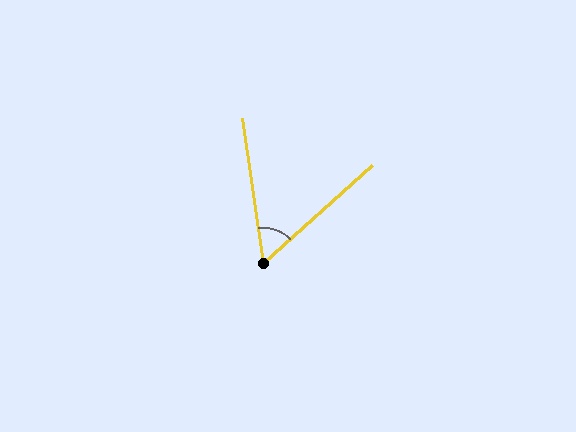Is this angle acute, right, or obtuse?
It is acute.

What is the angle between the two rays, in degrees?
Approximately 57 degrees.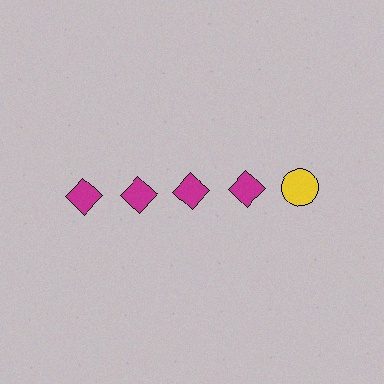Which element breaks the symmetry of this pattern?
The yellow circle in the top row, rightmost column breaks the symmetry. All other shapes are magenta diamonds.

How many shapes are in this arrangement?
There are 5 shapes arranged in a grid pattern.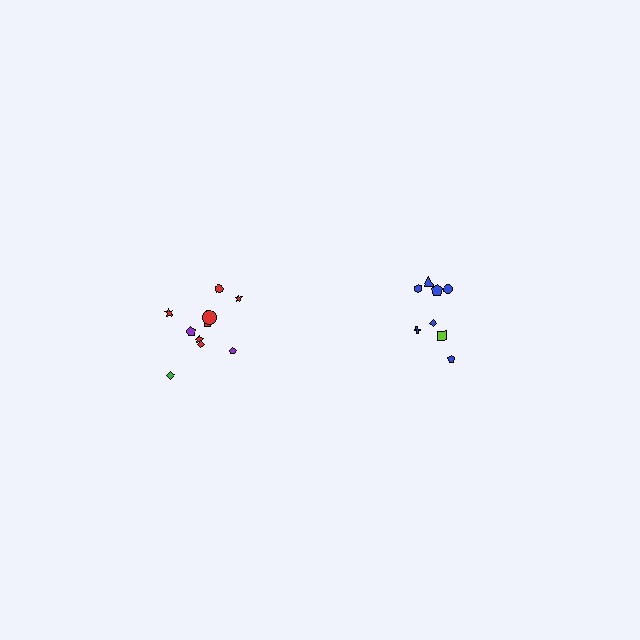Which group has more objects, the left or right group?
The left group.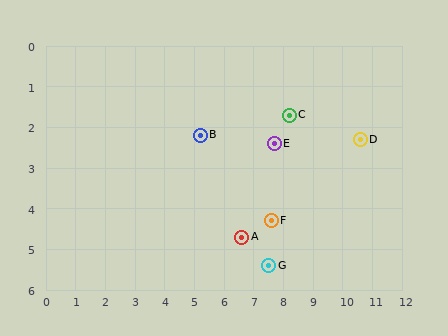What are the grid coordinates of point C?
Point C is at approximately (8.2, 1.7).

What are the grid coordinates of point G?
Point G is at approximately (7.5, 5.4).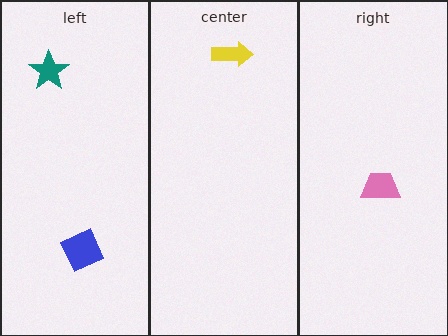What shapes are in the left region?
The blue square, the teal star.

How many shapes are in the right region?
1.